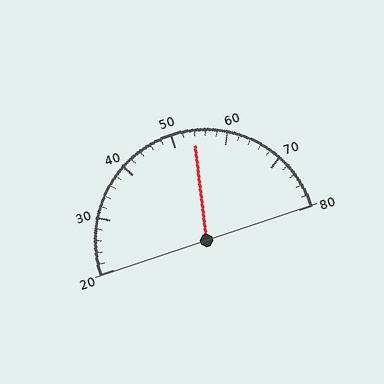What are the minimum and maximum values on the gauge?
The gauge ranges from 20 to 80.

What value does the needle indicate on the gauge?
The needle indicates approximately 54.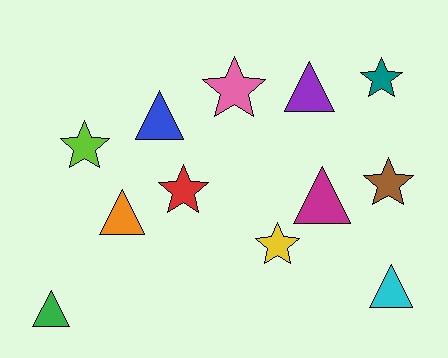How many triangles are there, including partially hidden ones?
There are 6 triangles.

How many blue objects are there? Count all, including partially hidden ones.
There is 1 blue object.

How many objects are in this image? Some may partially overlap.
There are 12 objects.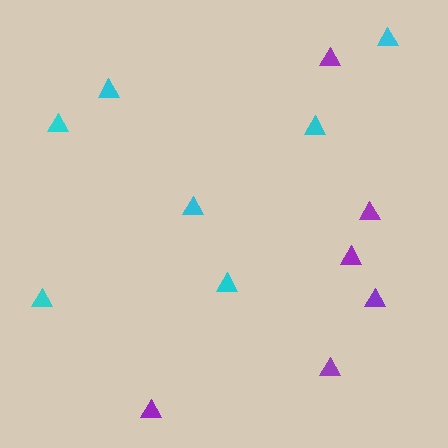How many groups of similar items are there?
There are 2 groups: one group of purple triangles (6) and one group of cyan triangles (7).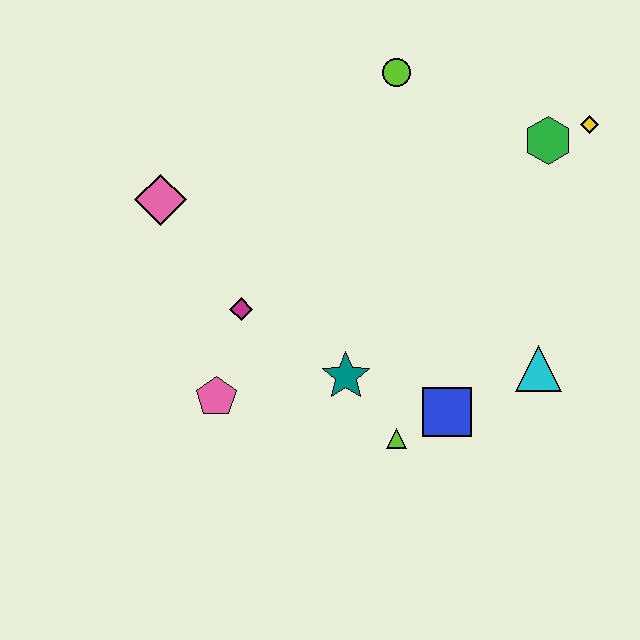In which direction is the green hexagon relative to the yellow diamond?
The green hexagon is to the left of the yellow diamond.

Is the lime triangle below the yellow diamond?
Yes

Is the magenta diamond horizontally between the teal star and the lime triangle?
No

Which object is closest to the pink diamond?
The magenta diamond is closest to the pink diamond.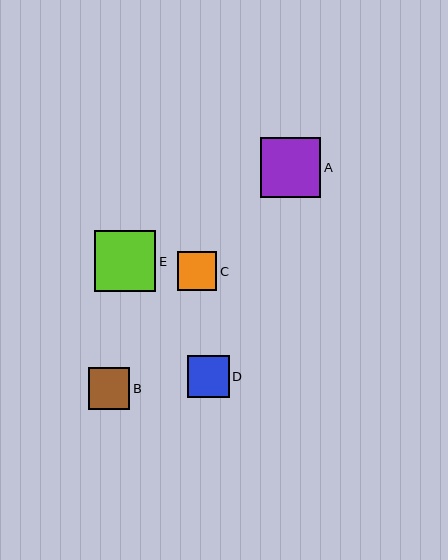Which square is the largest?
Square E is the largest with a size of approximately 61 pixels.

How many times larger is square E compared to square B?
Square E is approximately 1.5 times the size of square B.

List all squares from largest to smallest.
From largest to smallest: E, A, D, B, C.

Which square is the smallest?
Square C is the smallest with a size of approximately 40 pixels.